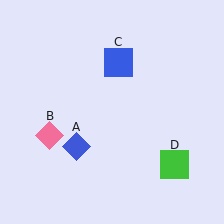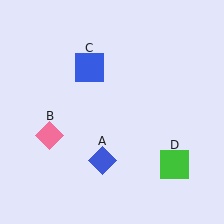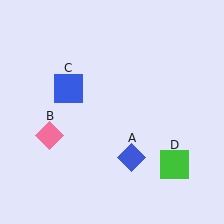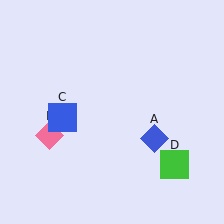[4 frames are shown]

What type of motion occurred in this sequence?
The blue diamond (object A), blue square (object C) rotated counterclockwise around the center of the scene.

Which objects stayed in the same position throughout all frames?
Pink diamond (object B) and green square (object D) remained stationary.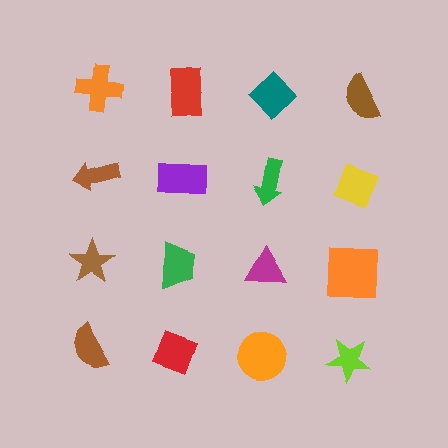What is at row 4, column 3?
An orange circle.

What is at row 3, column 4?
An orange square.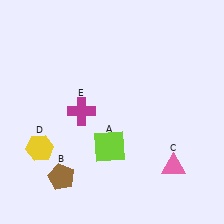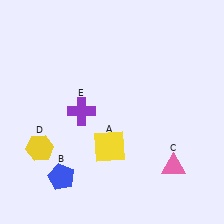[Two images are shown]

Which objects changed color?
A changed from lime to yellow. B changed from brown to blue. E changed from magenta to purple.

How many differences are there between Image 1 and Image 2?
There are 3 differences between the two images.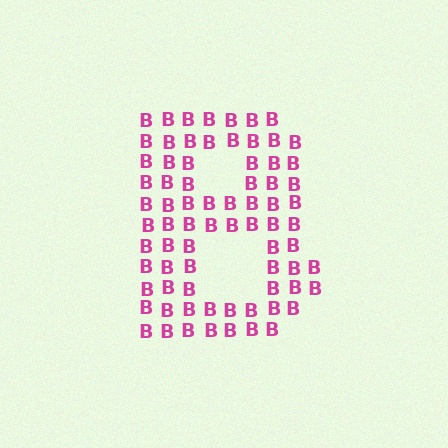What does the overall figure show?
The overall figure shows the letter B.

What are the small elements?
The small elements are letter B's.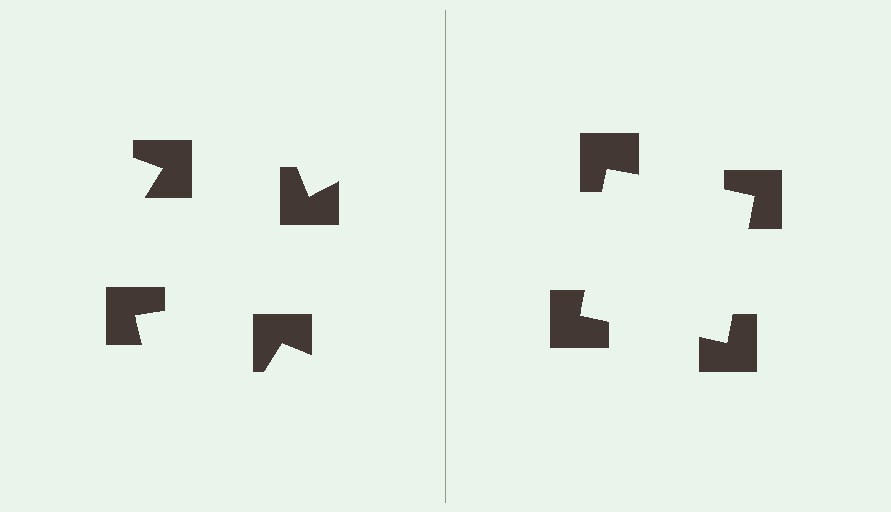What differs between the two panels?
The notched squares are positioned identically on both sides; only the wedge orientations differ. On the right they align to a square; on the left they are misaligned.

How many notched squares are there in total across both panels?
8 — 4 on each side.